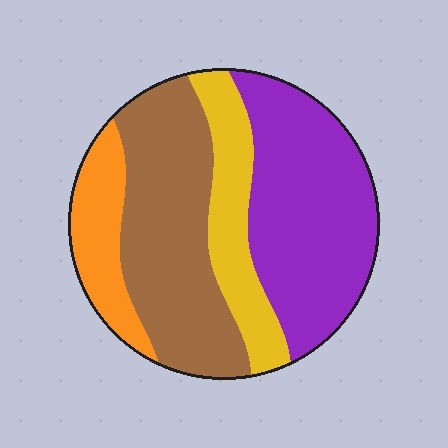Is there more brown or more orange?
Brown.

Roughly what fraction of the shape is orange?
Orange covers about 15% of the shape.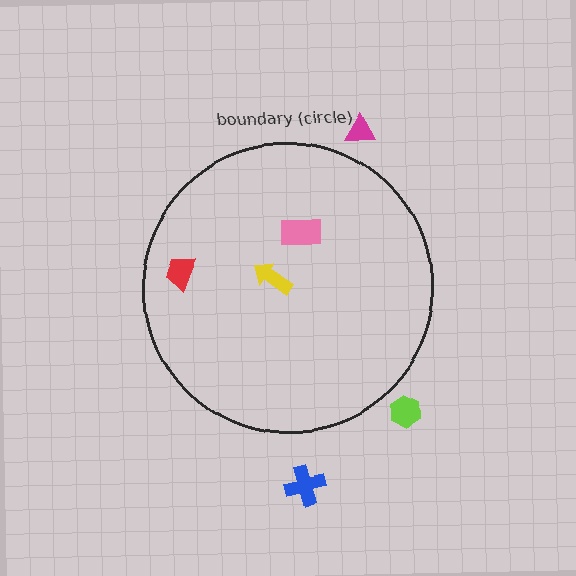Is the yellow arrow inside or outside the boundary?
Inside.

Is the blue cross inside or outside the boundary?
Outside.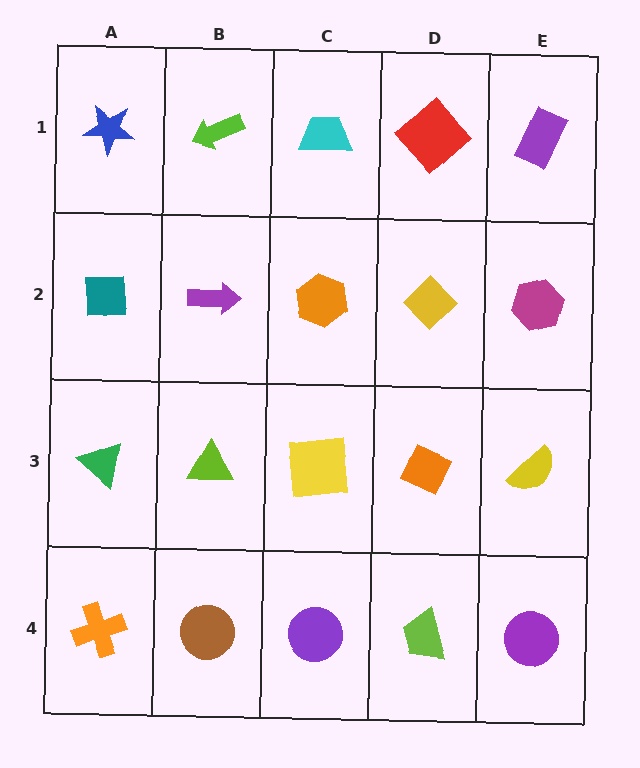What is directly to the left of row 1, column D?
A cyan trapezoid.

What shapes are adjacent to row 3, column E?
A magenta hexagon (row 2, column E), a purple circle (row 4, column E), an orange diamond (row 3, column D).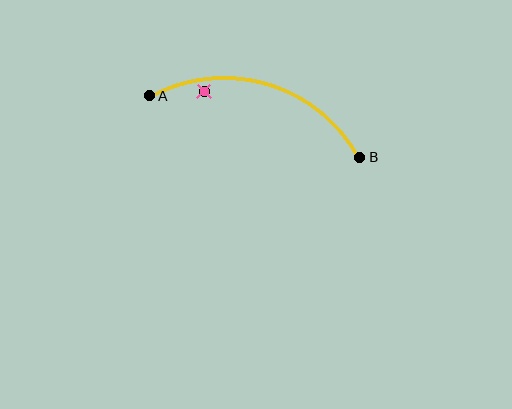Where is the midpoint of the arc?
The arc midpoint is the point on the curve farthest from the straight line joining A and B. It sits above that line.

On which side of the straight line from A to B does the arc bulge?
The arc bulges above the straight line connecting A and B.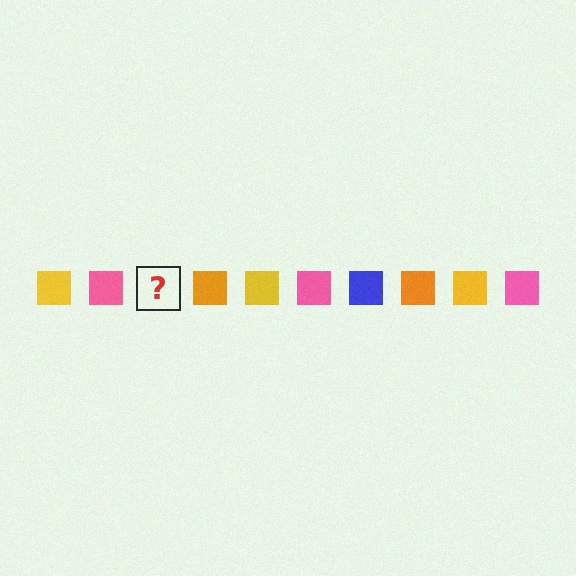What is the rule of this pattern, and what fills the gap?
The rule is that the pattern cycles through yellow, pink, blue, orange squares. The gap should be filled with a blue square.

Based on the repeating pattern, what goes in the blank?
The blank should be a blue square.